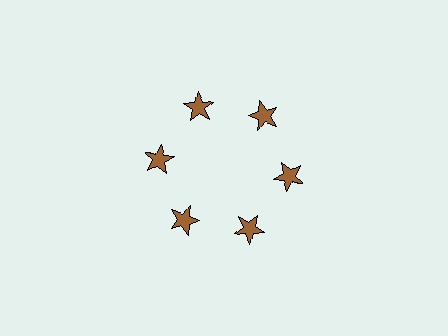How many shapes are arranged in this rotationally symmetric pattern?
There are 6 shapes, arranged in 6 groups of 1.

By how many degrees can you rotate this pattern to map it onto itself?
The pattern maps onto itself every 60 degrees of rotation.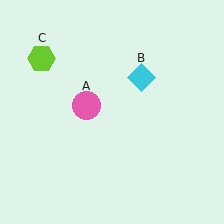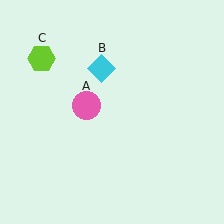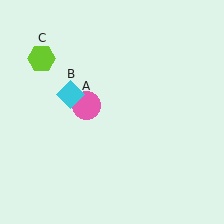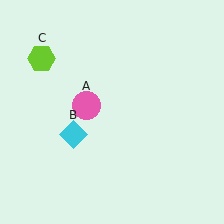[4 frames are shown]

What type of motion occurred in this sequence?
The cyan diamond (object B) rotated counterclockwise around the center of the scene.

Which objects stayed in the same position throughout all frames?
Pink circle (object A) and lime hexagon (object C) remained stationary.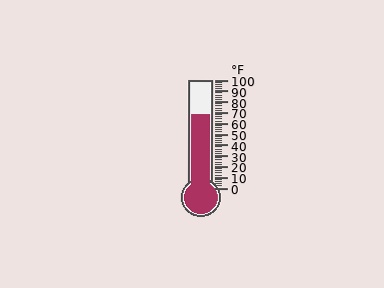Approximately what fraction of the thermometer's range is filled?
The thermometer is filled to approximately 70% of its range.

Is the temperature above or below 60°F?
The temperature is above 60°F.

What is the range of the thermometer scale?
The thermometer scale ranges from 0°F to 100°F.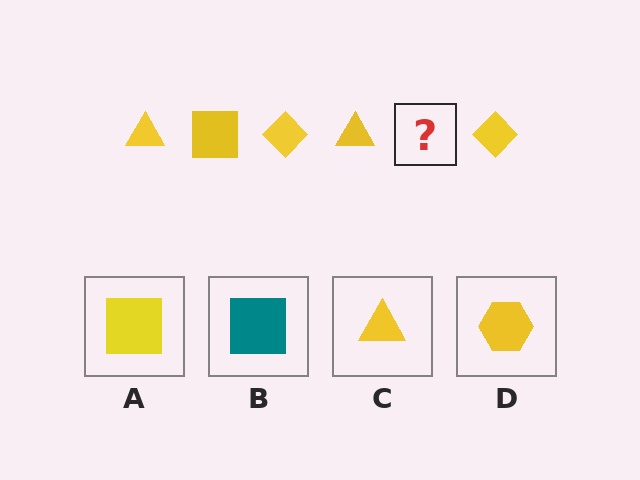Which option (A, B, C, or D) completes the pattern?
A.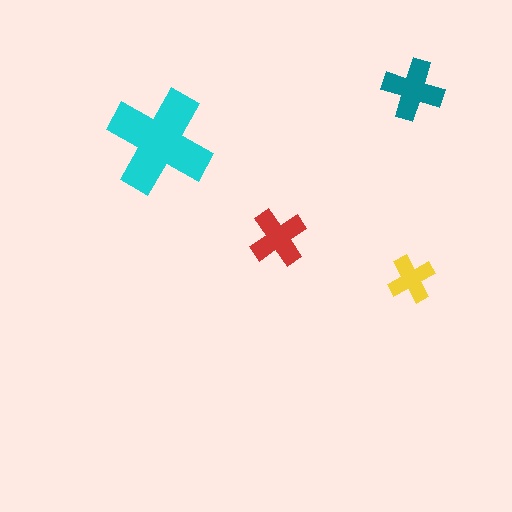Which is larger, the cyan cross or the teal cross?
The cyan one.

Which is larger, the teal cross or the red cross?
The teal one.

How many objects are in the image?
There are 4 objects in the image.